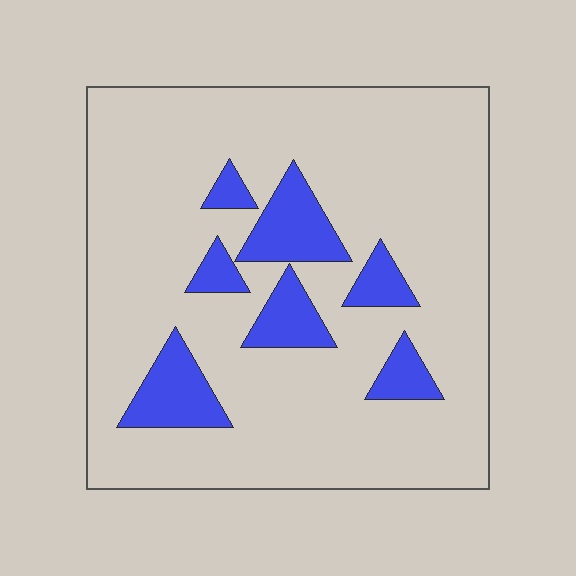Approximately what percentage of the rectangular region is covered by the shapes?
Approximately 15%.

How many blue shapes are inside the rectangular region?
7.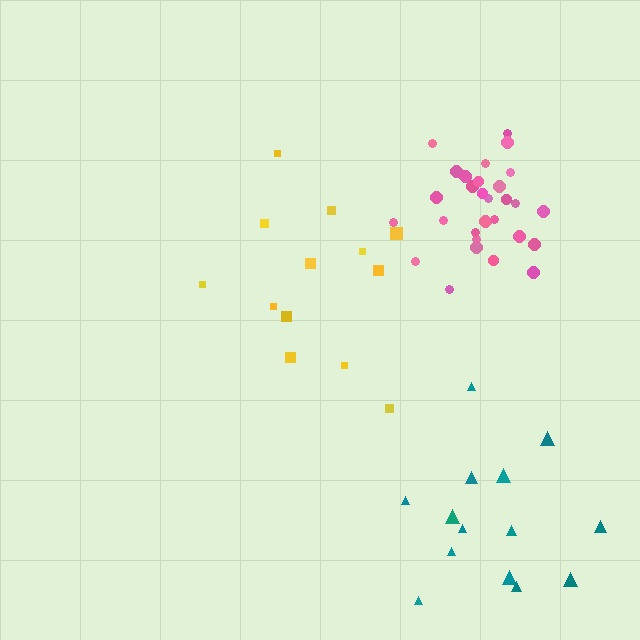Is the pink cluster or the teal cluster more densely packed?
Pink.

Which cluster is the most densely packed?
Pink.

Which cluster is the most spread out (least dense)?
Yellow.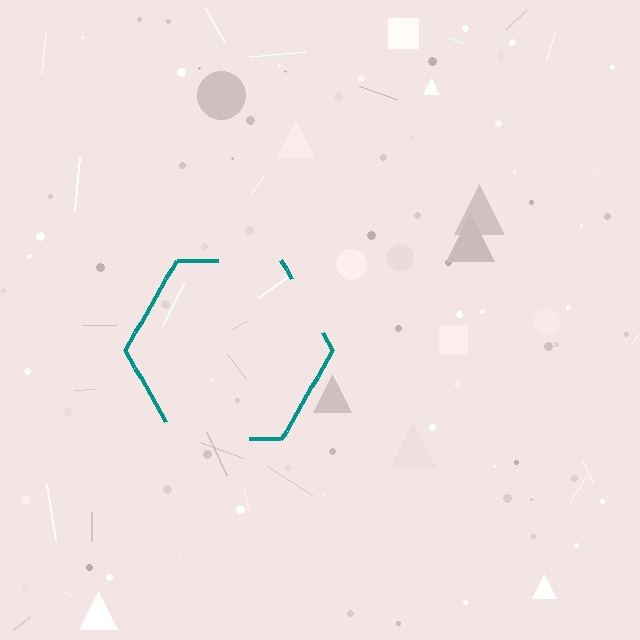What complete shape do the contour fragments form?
The contour fragments form a hexagon.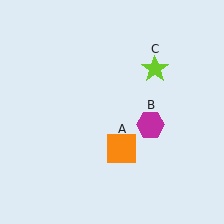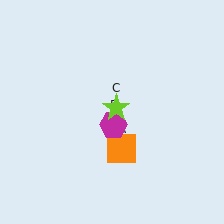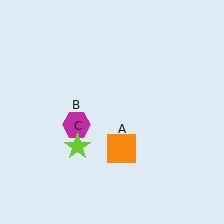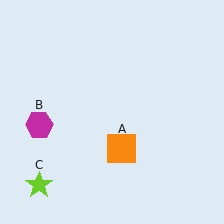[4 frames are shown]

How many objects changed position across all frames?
2 objects changed position: magenta hexagon (object B), lime star (object C).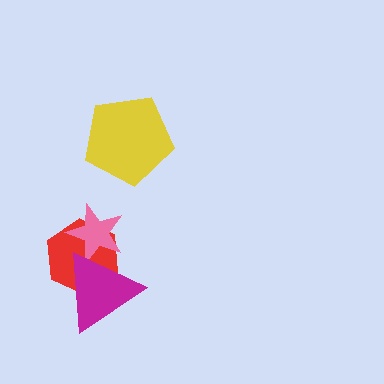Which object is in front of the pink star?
The magenta triangle is in front of the pink star.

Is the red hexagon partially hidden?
Yes, it is partially covered by another shape.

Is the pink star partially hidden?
Yes, it is partially covered by another shape.